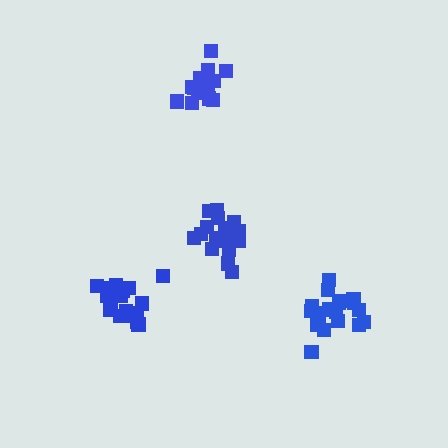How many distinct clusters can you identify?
There are 4 distinct clusters.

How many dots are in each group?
Group 1: 20 dots, Group 2: 20 dots, Group 3: 15 dots, Group 4: 21 dots (76 total).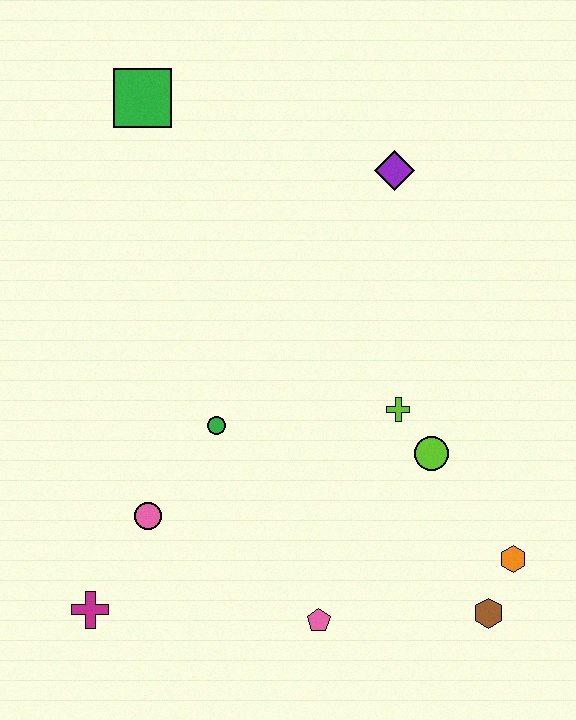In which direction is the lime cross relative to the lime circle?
The lime cross is above the lime circle.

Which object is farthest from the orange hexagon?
The green square is farthest from the orange hexagon.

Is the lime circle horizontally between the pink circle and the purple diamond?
No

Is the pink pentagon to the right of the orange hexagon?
No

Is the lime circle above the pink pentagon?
Yes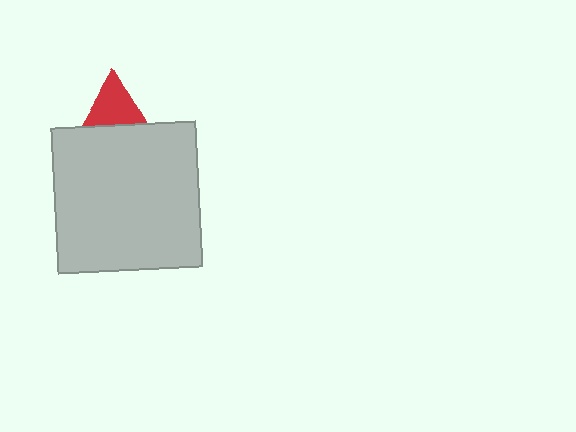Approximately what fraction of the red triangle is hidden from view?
Roughly 66% of the red triangle is hidden behind the light gray square.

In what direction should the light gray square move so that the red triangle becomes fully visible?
The light gray square should move down. That is the shortest direction to clear the overlap and leave the red triangle fully visible.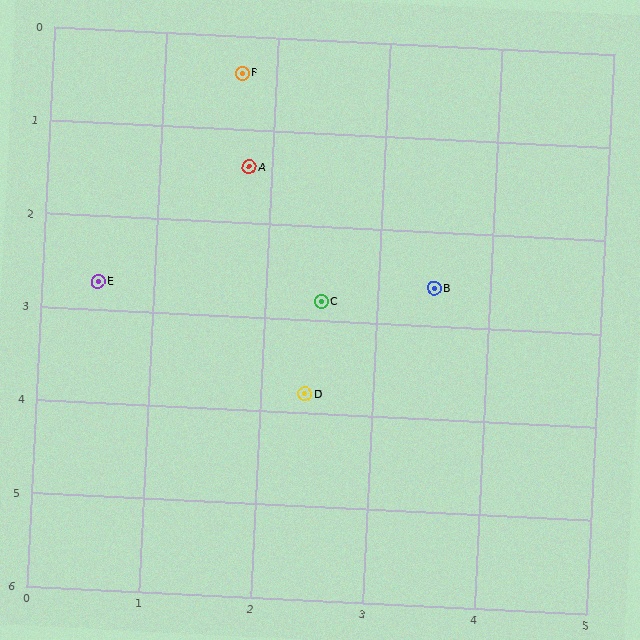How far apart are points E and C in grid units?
Points E and C are about 2.0 grid units apart.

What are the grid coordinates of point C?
Point C is at approximately (2.5, 2.8).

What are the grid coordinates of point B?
Point B is at approximately (3.5, 2.6).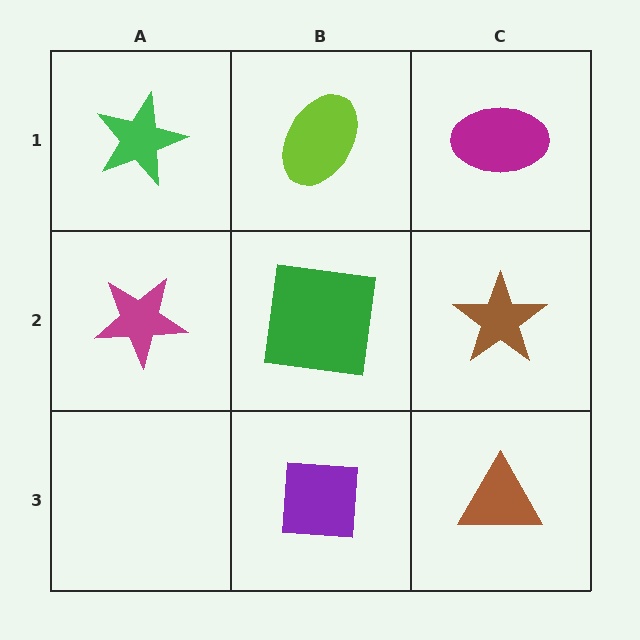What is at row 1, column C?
A magenta ellipse.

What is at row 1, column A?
A green star.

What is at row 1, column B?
A lime ellipse.